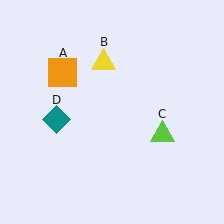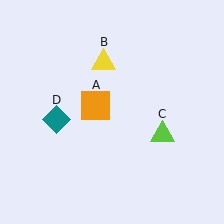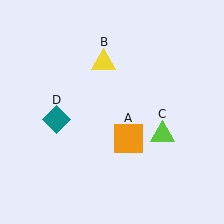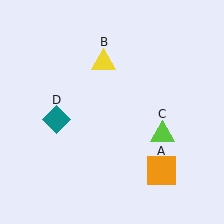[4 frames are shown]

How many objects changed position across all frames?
1 object changed position: orange square (object A).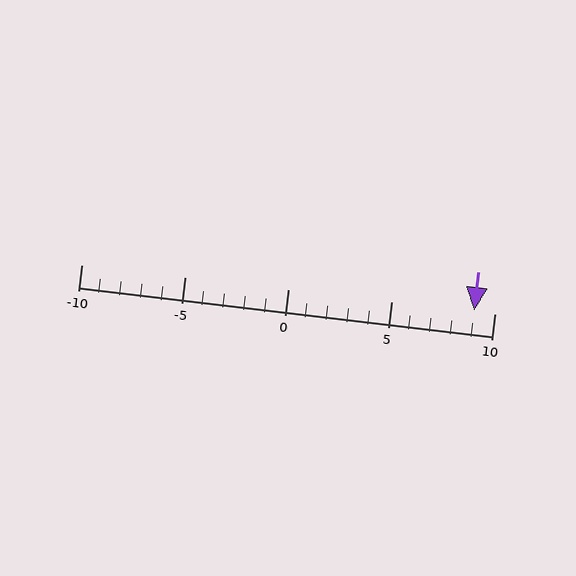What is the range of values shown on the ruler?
The ruler shows values from -10 to 10.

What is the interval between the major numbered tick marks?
The major tick marks are spaced 5 units apart.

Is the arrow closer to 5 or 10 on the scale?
The arrow is closer to 10.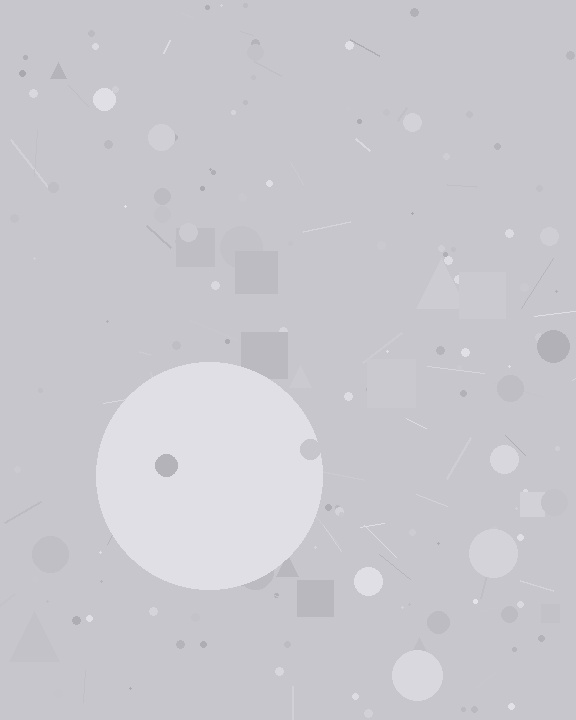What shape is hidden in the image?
A circle is hidden in the image.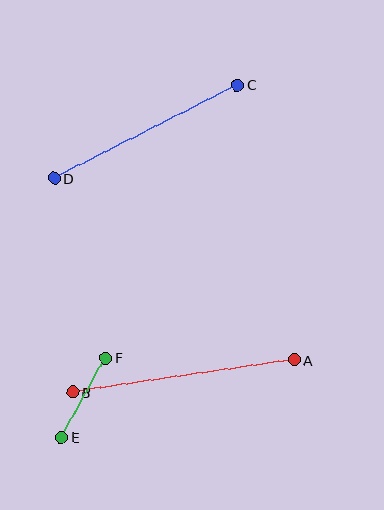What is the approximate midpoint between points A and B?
The midpoint is at approximately (183, 376) pixels.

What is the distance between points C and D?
The distance is approximately 206 pixels.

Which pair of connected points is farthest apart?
Points A and B are farthest apart.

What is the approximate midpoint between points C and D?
The midpoint is at approximately (146, 132) pixels.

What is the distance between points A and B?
The distance is approximately 223 pixels.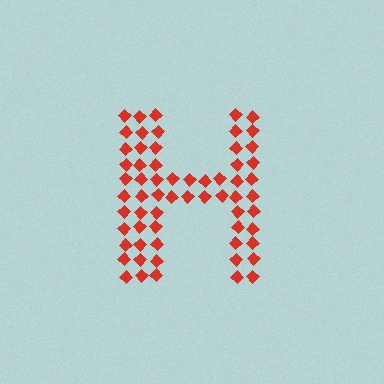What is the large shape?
The large shape is the letter H.